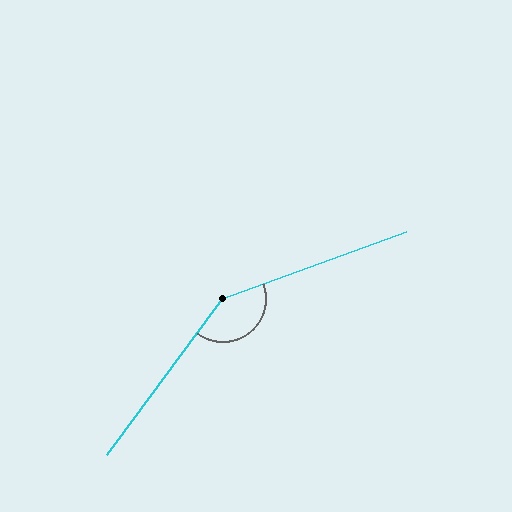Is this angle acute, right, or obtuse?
It is obtuse.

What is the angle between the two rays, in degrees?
Approximately 147 degrees.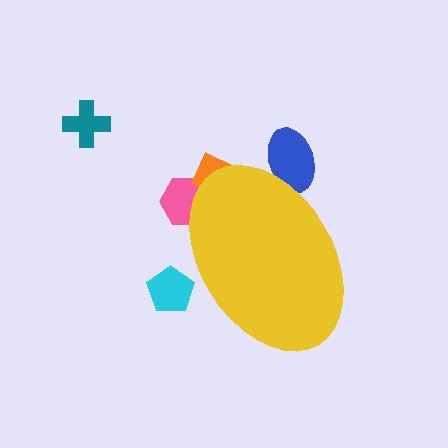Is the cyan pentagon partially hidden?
Yes, the cyan pentagon is partially hidden behind the yellow ellipse.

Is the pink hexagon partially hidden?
Yes, the pink hexagon is partially hidden behind the yellow ellipse.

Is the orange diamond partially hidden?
Yes, the orange diamond is partially hidden behind the yellow ellipse.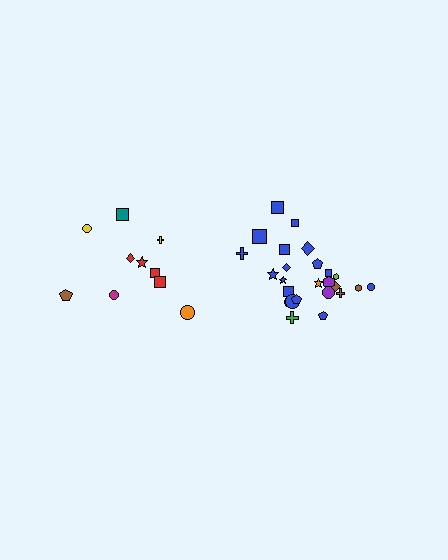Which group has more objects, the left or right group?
The right group.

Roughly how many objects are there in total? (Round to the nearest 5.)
Roughly 35 objects in total.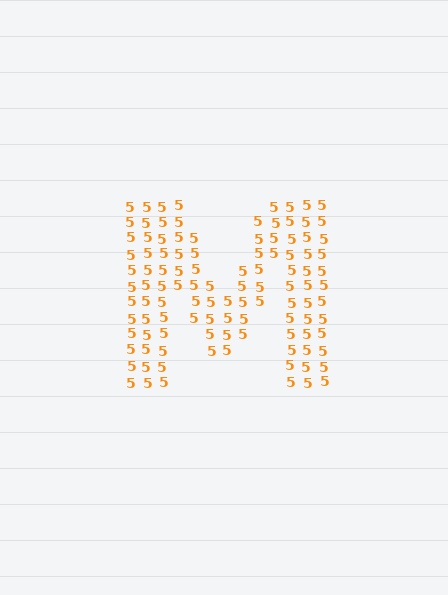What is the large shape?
The large shape is the letter M.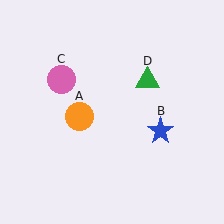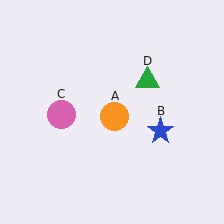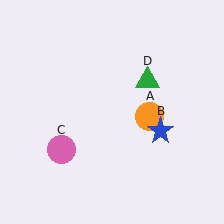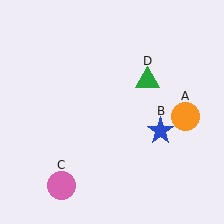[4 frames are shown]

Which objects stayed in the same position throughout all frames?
Blue star (object B) and green triangle (object D) remained stationary.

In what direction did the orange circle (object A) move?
The orange circle (object A) moved right.